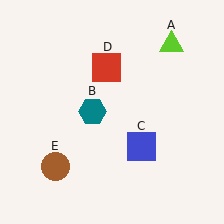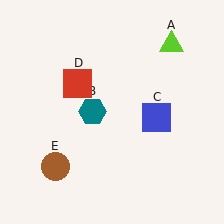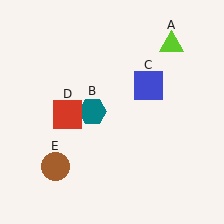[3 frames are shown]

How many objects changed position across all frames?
2 objects changed position: blue square (object C), red square (object D).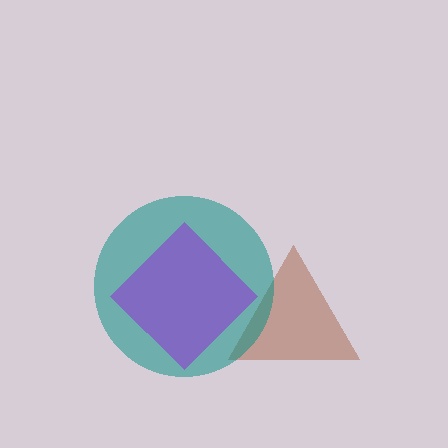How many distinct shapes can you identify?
There are 3 distinct shapes: a brown triangle, a teal circle, a purple diamond.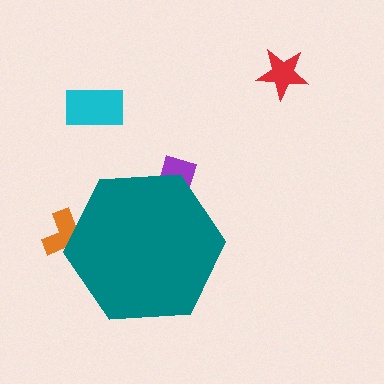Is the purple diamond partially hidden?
Yes, the purple diamond is partially hidden behind the teal hexagon.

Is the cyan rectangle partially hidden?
No, the cyan rectangle is fully visible.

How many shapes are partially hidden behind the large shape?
2 shapes are partially hidden.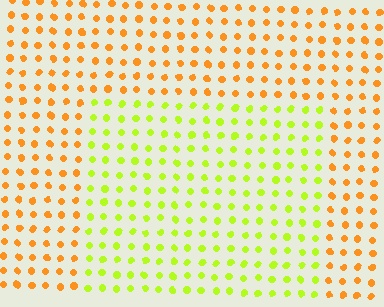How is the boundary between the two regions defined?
The boundary is defined purely by a slight shift in hue (about 49 degrees). Spacing, size, and orientation are identical on both sides.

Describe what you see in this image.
The image is filled with small orange elements in a uniform arrangement. A rectangle-shaped region is visible where the elements are tinted to a slightly different hue, forming a subtle color boundary.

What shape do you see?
I see a rectangle.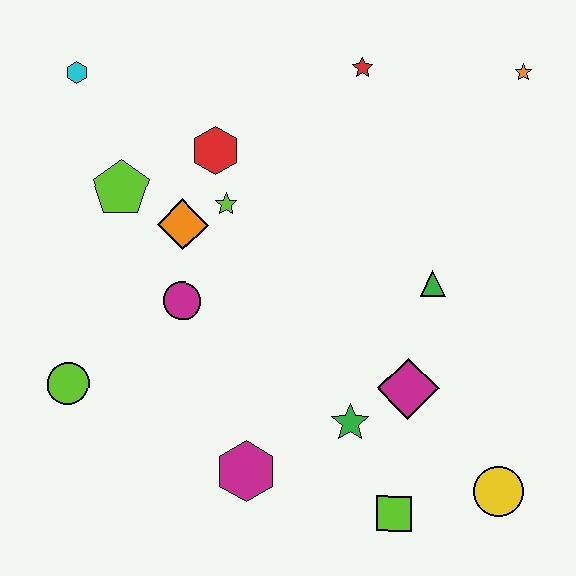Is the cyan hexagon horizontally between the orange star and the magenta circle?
No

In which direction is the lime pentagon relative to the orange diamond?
The lime pentagon is to the left of the orange diamond.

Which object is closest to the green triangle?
The magenta diamond is closest to the green triangle.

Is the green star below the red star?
Yes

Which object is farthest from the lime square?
The cyan hexagon is farthest from the lime square.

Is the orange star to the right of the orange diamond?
Yes